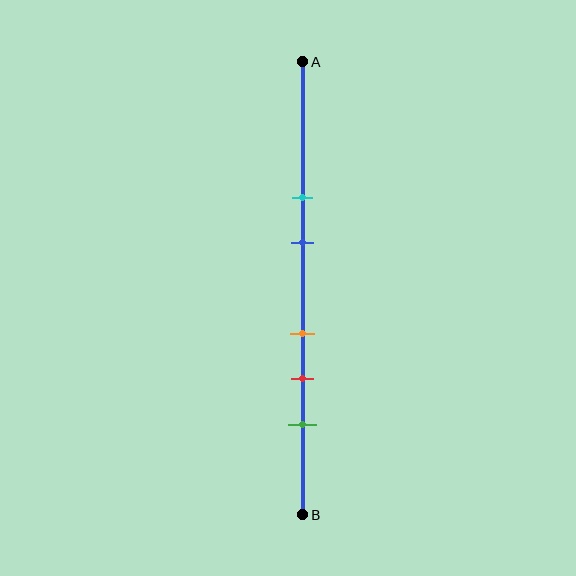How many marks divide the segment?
There are 5 marks dividing the segment.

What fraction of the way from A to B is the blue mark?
The blue mark is approximately 40% (0.4) of the way from A to B.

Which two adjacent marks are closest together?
The orange and red marks are the closest adjacent pair.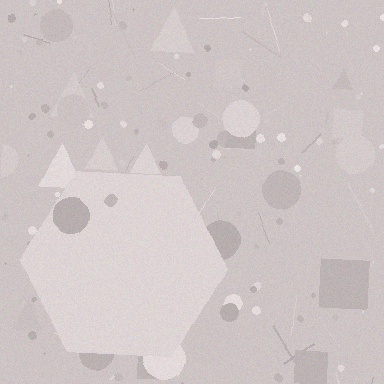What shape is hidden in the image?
A hexagon is hidden in the image.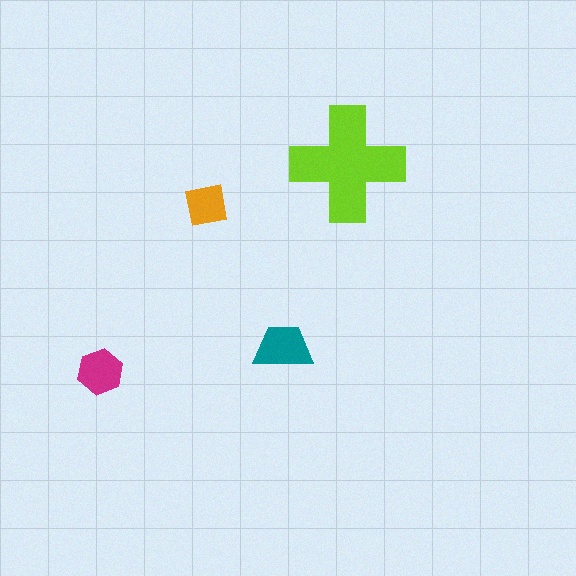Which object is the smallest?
The orange square.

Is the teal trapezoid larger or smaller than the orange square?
Larger.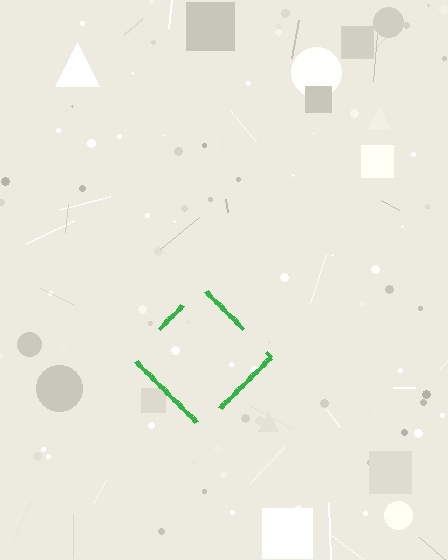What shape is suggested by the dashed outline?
The dashed outline suggests a diamond.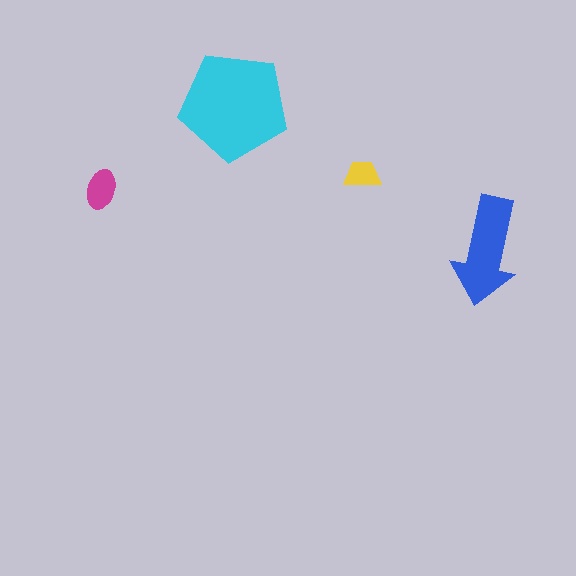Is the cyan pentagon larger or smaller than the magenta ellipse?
Larger.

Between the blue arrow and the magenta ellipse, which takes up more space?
The blue arrow.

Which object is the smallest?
The yellow trapezoid.